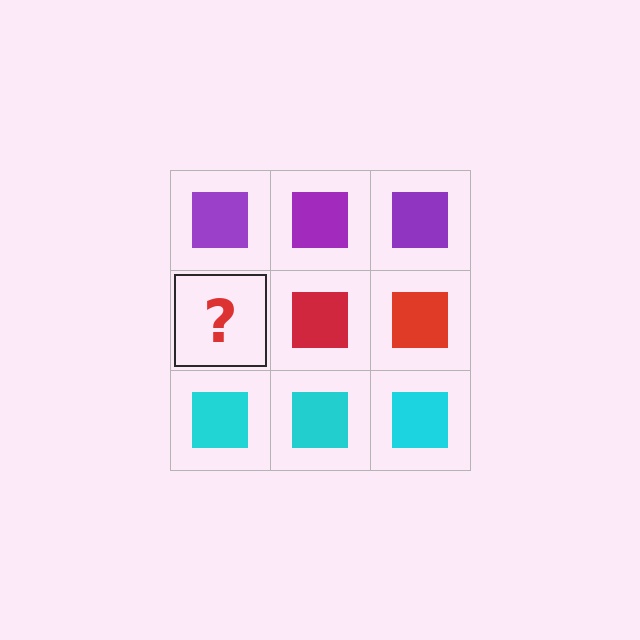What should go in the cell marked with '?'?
The missing cell should contain a red square.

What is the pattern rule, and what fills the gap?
The rule is that each row has a consistent color. The gap should be filled with a red square.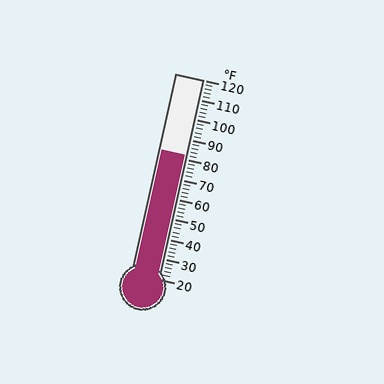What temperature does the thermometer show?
The thermometer shows approximately 82°F.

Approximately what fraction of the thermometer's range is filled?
The thermometer is filled to approximately 60% of its range.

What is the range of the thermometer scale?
The thermometer scale ranges from 20°F to 120°F.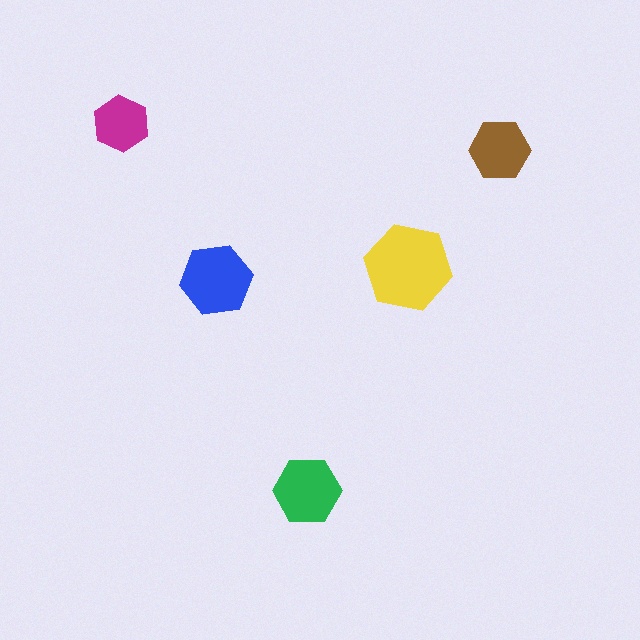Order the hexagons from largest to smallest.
the yellow one, the blue one, the green one, the brown one, the magenta one.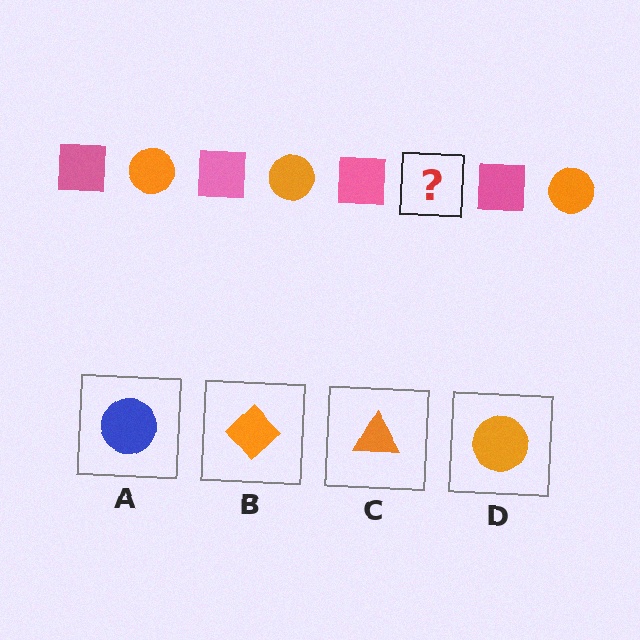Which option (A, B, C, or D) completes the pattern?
D.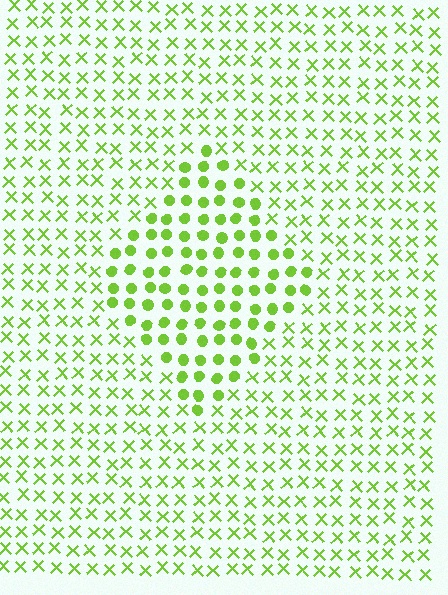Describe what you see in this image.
The image is filled with small lime elements arranged in a uniform grid. A diamond-shaped region contains circles, while the surrounding area contains X marks. The boundary is defined purely by the change in element shape.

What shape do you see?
I see a diamond.